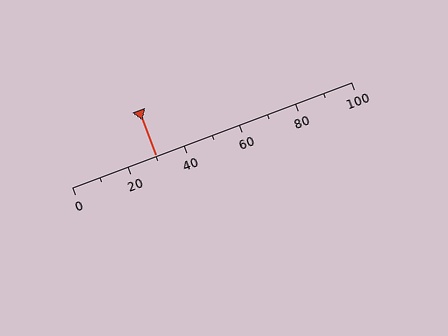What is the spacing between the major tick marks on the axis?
The major ticks are spaced 20 apart.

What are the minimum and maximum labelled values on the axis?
The axis runs from 0 to 100.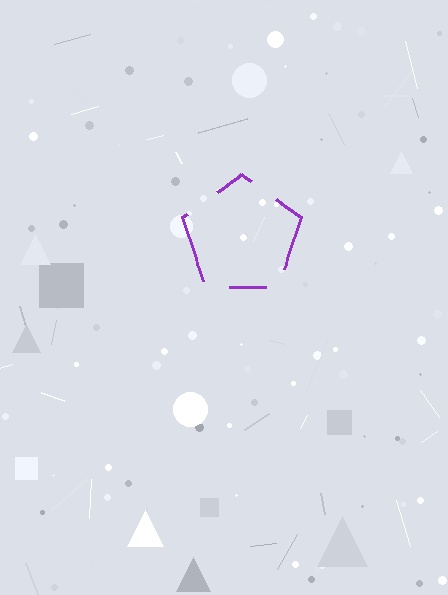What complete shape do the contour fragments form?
The contour fragments form a pentagon.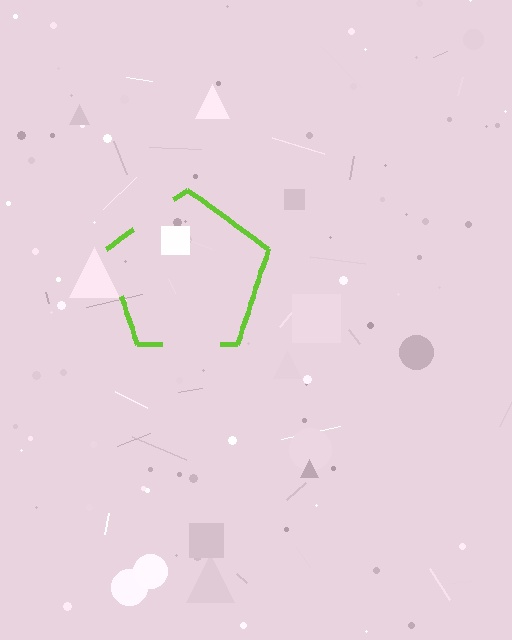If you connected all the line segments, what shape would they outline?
They would outline a pentagon.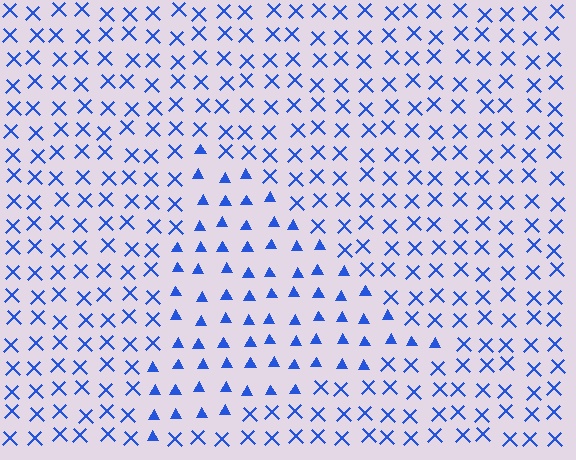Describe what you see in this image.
The image is filled with small blue elements arranged in a uniform grid. A triangle-shaped region contains triangles, while the surrounding area contains X marks. The boundary is defined purely by the change in element shape.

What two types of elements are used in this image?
The image uses triangles inside the triangle region and X marks outside it.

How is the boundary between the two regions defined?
The boundary is defined by a change in element shape: triangles inside vs. X marks outside. All elements share the same color and spacing.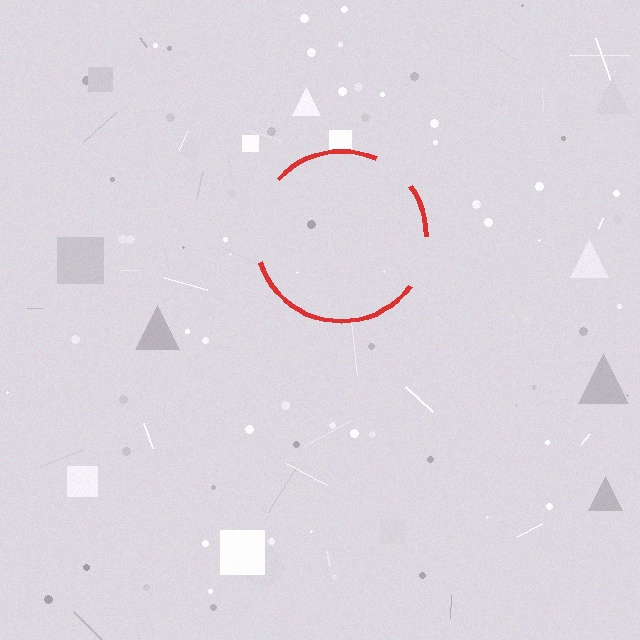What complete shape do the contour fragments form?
The contour fragments form a circle.